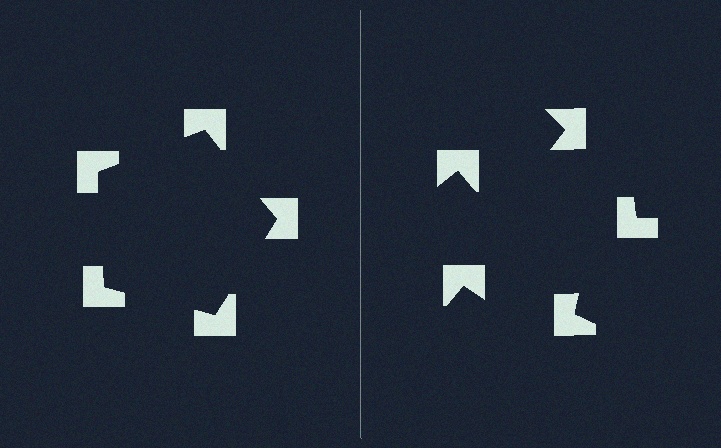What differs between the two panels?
The notched squares are positioned identically on both sides; only the wedge orientations differ. On the left they align to a pentagon; on the right they are misaligned.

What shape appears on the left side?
An illusory pentagon.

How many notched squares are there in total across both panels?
10 — 5 on each side.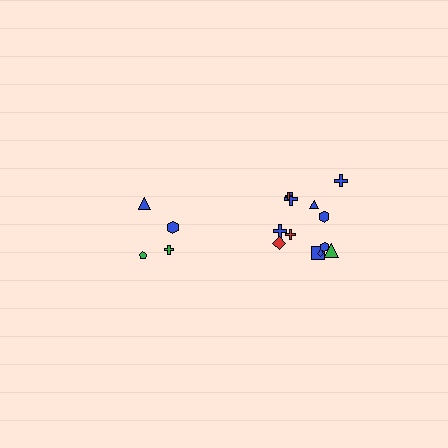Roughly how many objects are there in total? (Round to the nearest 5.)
Roughly 15 objects in total.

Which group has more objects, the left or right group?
The right group.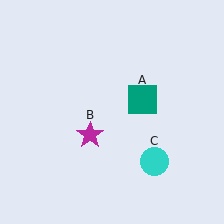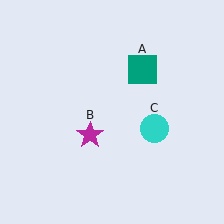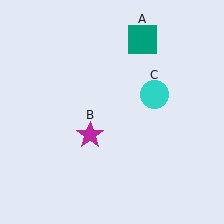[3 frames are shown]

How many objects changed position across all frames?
2 objects changed position: teal square (object A), cyan circle (object C).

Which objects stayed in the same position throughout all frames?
Magenta star (object B) remained stationary.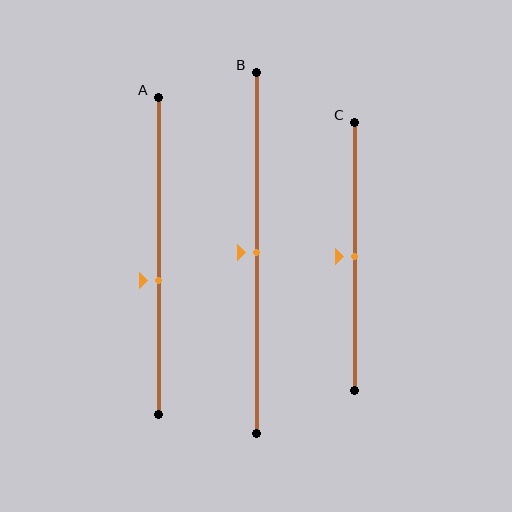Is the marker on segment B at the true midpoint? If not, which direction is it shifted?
Yes, the marker on segment B is at the true midpoint.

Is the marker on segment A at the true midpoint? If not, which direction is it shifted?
No, the marker on segment A is shifted downward by about 8% of the segment length.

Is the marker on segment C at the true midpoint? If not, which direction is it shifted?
Yes, the marker on segment C is at the true midpoint.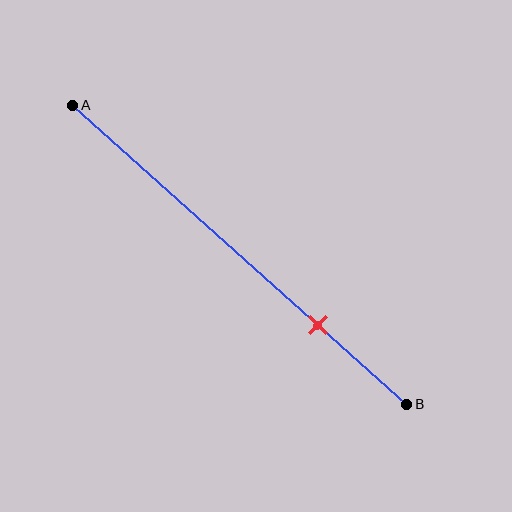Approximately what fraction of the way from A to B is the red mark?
The red mark is approximately 75% of the way from A to B.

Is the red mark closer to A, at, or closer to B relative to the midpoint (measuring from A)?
The red mark is closer to point B than the midpoint of segment AB.